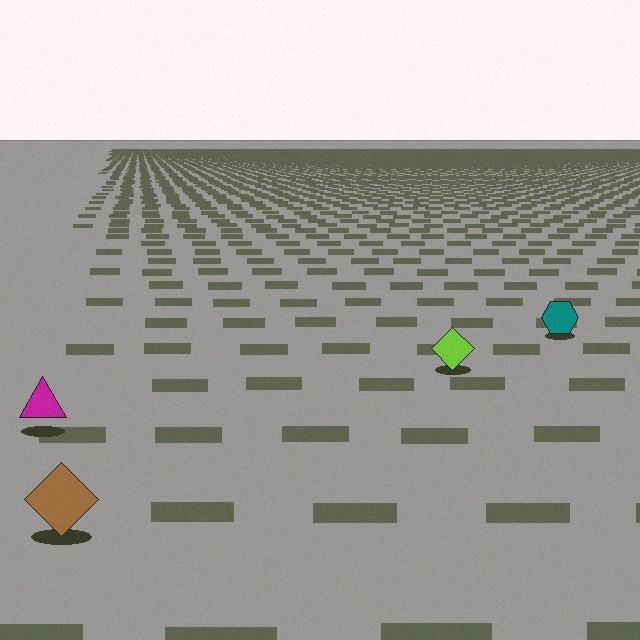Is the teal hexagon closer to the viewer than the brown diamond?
No. The brown diamond is closer — you can tell from the texture gradient: the ground texture is coarser near it.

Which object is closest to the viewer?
The brown diamond is closest. The texture marks near it are larger and more spread out.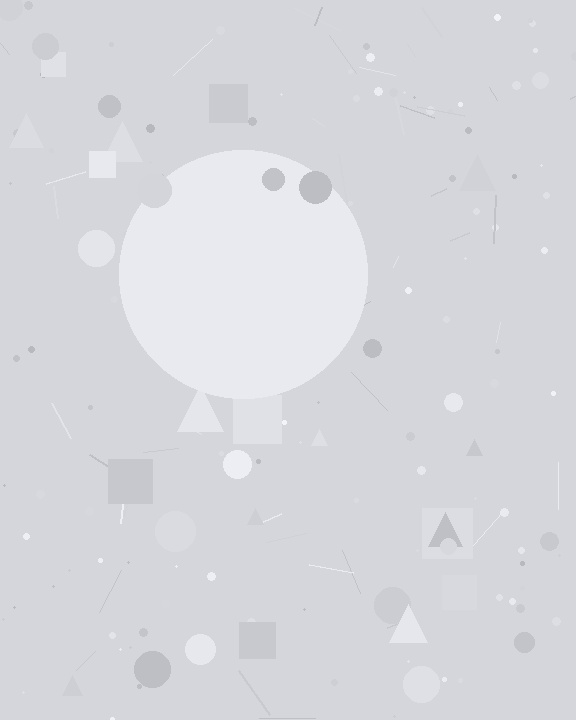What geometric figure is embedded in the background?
A circle is embedded in the background.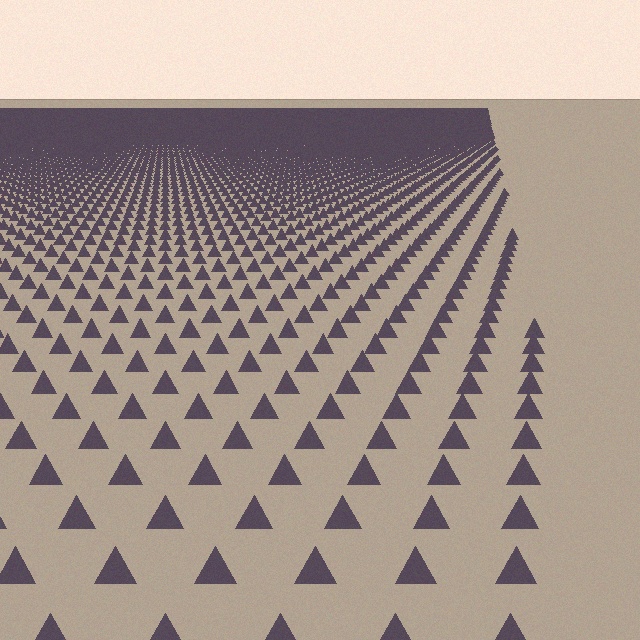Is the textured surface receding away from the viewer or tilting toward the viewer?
The surface is receding away from the viewer. Texture elements get smaller and denser toward the top.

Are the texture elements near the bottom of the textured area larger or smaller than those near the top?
Larger. Near the bottom, elements are closer to the viewer and appear at a bigger on-screen size.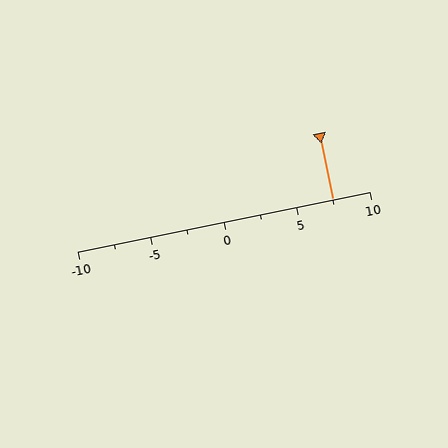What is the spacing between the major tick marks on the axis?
The major ticks are spaced 5 apart.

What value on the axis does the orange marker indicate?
The marker indicates approximately 7.5.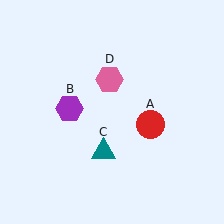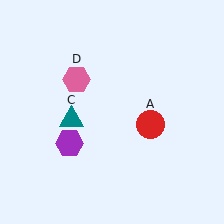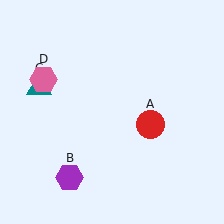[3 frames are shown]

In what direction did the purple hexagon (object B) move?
The purple hexagon (object B) moved down.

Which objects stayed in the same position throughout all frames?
Red circle (object A) remained stationary.